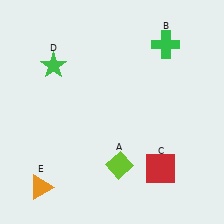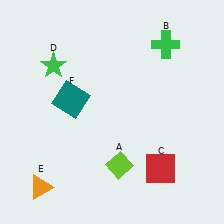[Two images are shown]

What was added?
A teal square (F) was added in Image 2.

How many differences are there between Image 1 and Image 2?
There is 1 difference between the two images.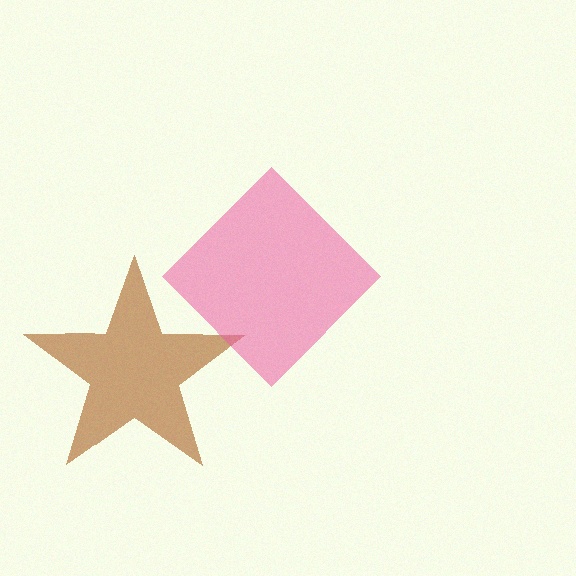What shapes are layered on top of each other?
The layered shapes are: a brown star, a pink diamond.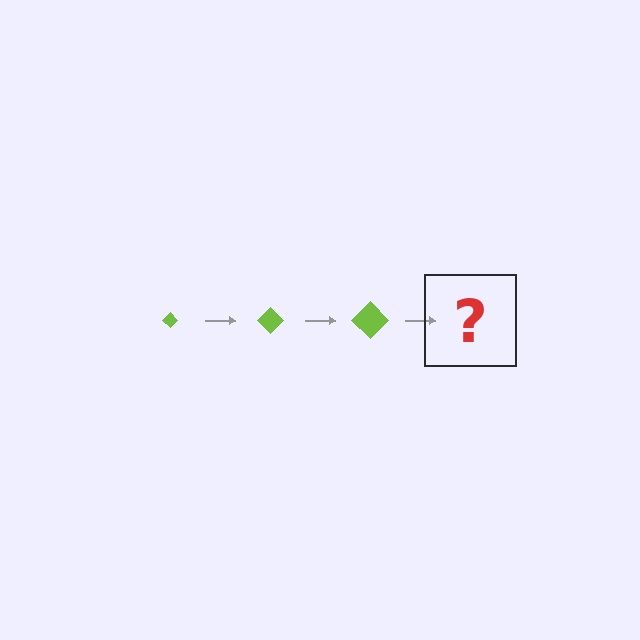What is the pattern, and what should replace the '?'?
The pattern is that the diamond gets progressively larger each step. The '?' should be a lime diamond, larger than the previous one.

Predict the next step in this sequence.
The next step is a lime diamond, larger than the previous one.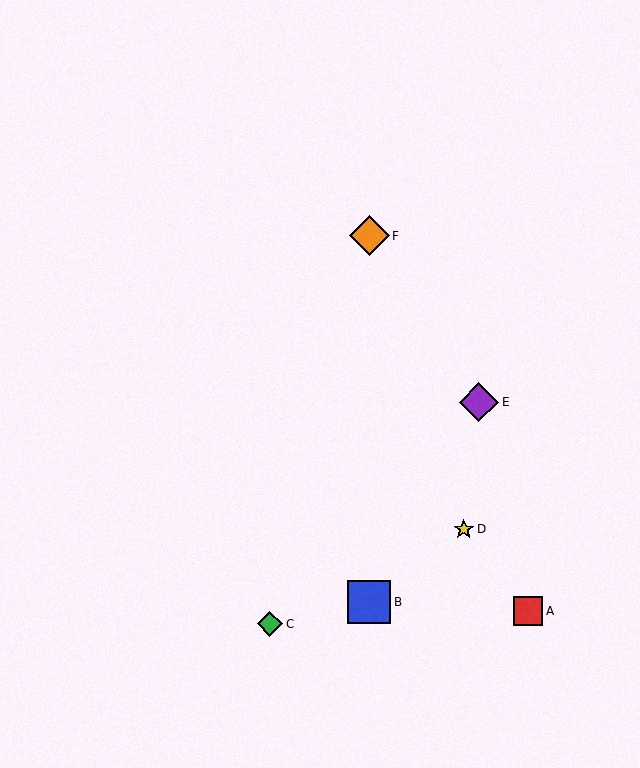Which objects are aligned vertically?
Objects B, F are aligned vertically.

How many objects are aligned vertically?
2 objects (B, F) are aligned vertically.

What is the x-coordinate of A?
Object A is at x≈528.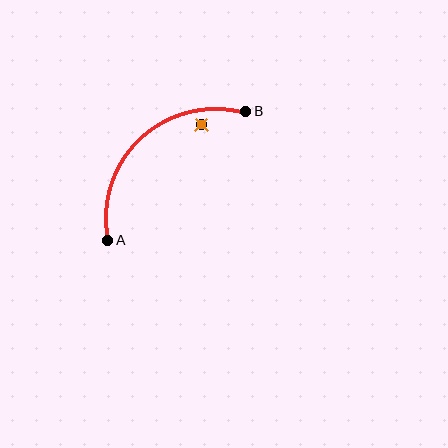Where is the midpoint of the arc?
The arc midpoint is the point on the curve farthest from the straight line joining A and B. It sits above and to the left of that line.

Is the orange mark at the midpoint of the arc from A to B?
No — the orange mark does not lie on the arc at all. It sits slightly inside the curve.